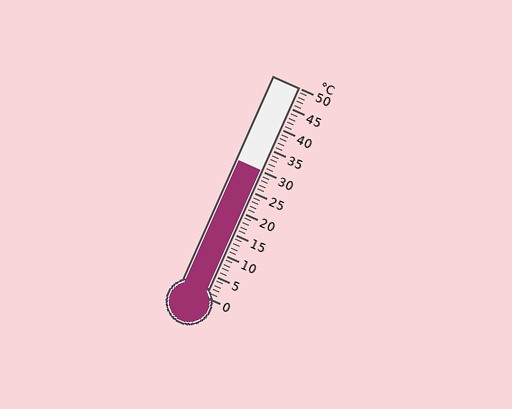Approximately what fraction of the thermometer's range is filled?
The thermometer is filled to approximately 60% of its range.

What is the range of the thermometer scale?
The thermometer scale ranges from 0°C to 50°C.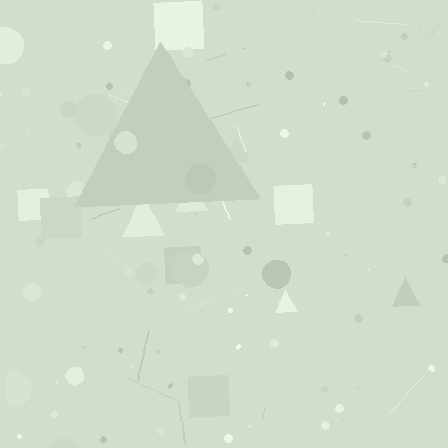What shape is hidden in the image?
A triangle is hidden in the image.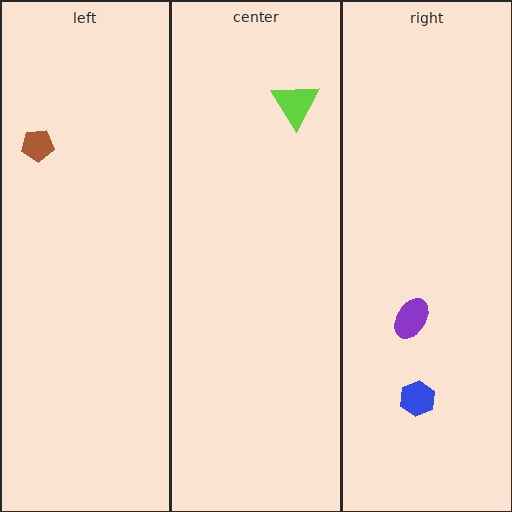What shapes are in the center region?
The lime triangle.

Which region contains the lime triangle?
The center region.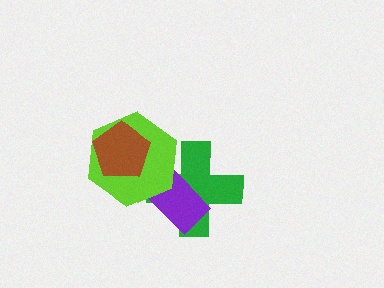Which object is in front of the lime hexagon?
The brown pentagon is in front of the lime hexagon.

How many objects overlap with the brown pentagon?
1 object overlaps with the brown pentagon.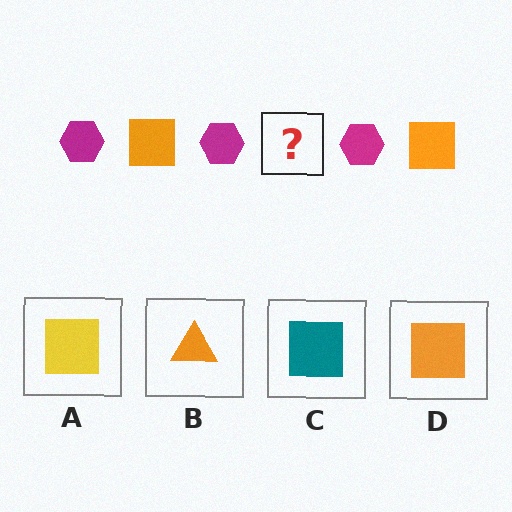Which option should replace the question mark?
Option D.